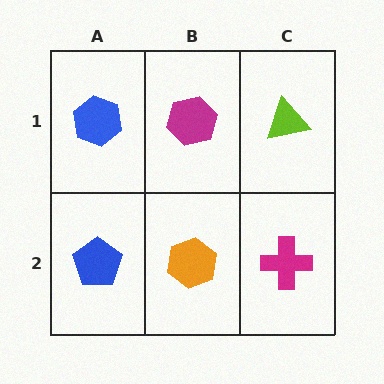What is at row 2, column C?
A magenta cross.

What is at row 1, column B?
A magenta hexagon.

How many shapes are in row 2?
3 shapes.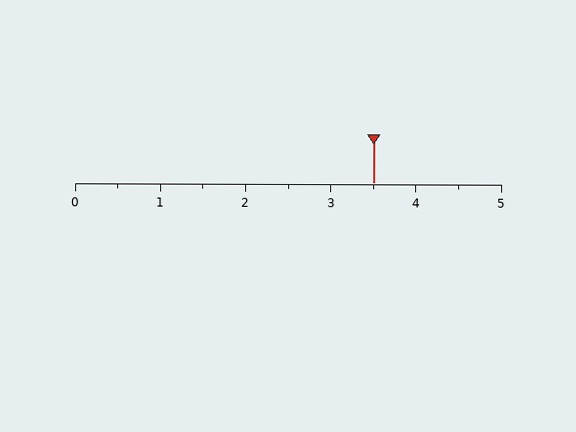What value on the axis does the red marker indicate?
The marker indicates approximately 3.5.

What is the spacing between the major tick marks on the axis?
The major ticks are spaced 1 apart.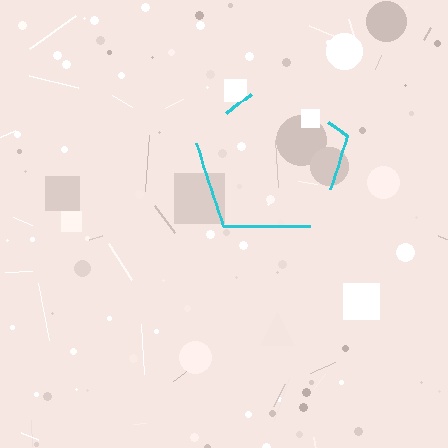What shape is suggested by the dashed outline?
The dashed outline suggests a pentagon.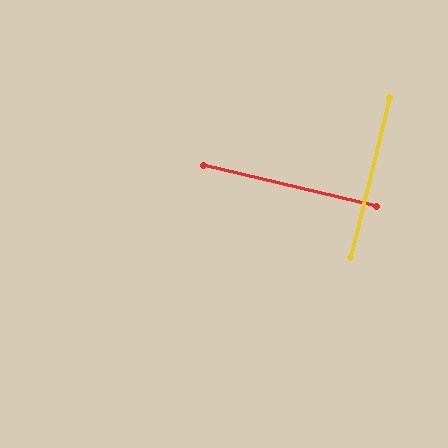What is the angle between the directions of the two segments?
Approximately 89 degrees.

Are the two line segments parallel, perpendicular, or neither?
Perpendicular — they meet at approximately 89°.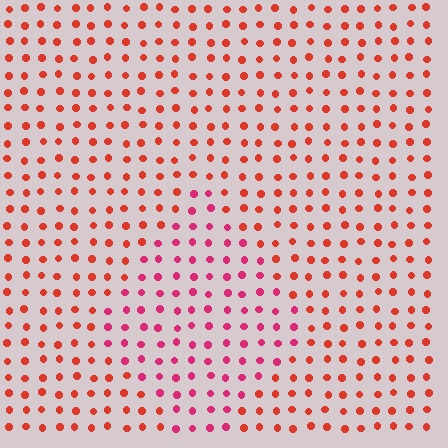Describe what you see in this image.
The image is filled with small red elements in a uniform arrangement. A diamond-shaped region is visible where the elements are tinted to a slightly different hue, forming a subtle color boundary.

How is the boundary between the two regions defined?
The boundary is defined purely by a slight shift in hue (about 31 degrees). Spacing, size, and orientation are identical on both sides.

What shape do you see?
I see a diamond.